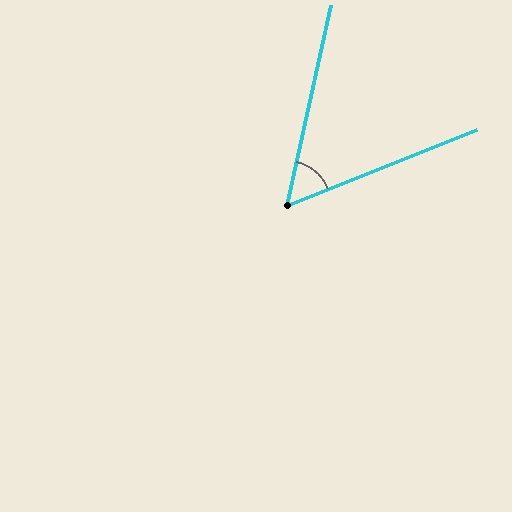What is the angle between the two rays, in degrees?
Approximately 56 degrees.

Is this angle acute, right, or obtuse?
It is acute.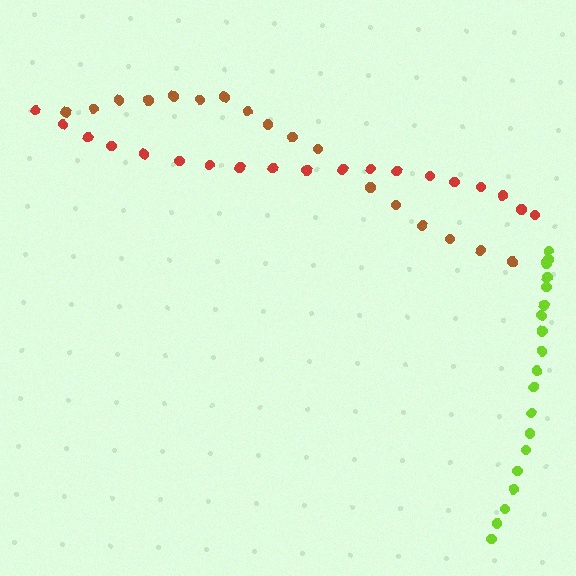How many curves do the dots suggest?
There are 3 distinct paths.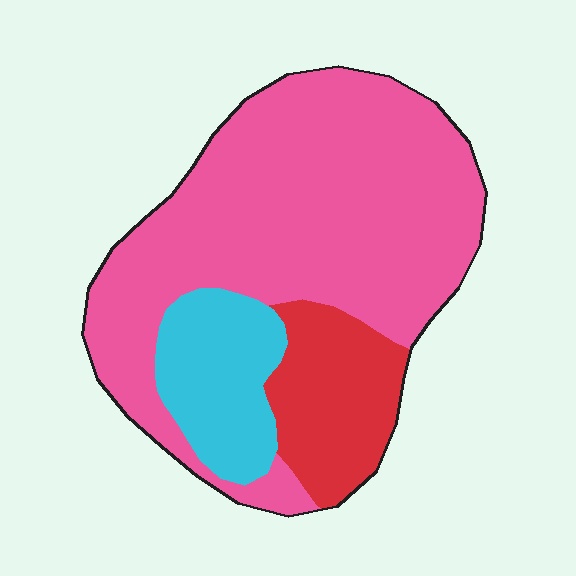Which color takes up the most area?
Pink, at roughly 65%.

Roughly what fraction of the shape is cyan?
Cyan takes up about one sixth (1/6) of the shape.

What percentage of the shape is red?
Red takes up about one sixth (1/6) of the shape.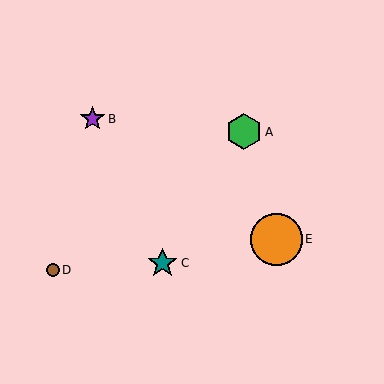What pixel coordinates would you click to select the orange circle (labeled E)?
Click at (276, 239) to select the orange circle E.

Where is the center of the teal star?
The center of the teal star is at (163, 263).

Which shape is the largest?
The orange circle (labeled E) is the largest.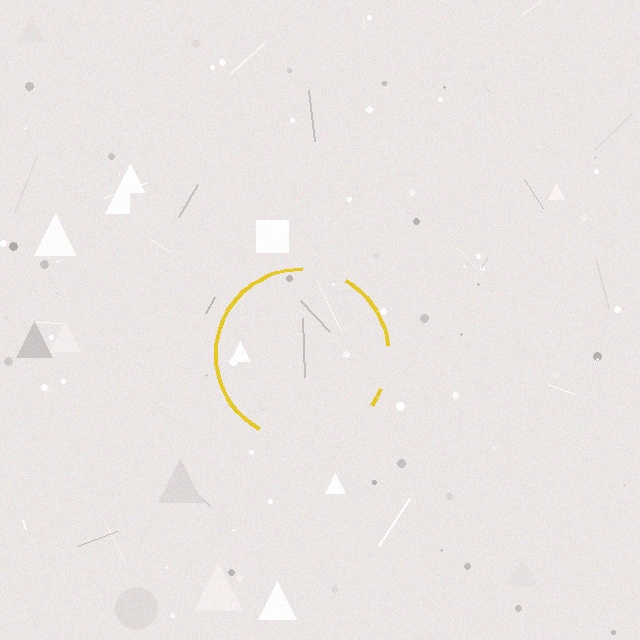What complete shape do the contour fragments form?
The contour fragments form a circle.